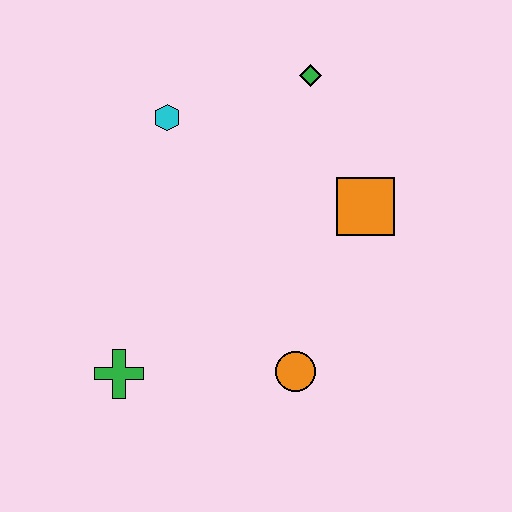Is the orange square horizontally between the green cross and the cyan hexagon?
No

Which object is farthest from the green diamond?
The green cross is farthest from the green diamond.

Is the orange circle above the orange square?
No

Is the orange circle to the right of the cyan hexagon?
Yes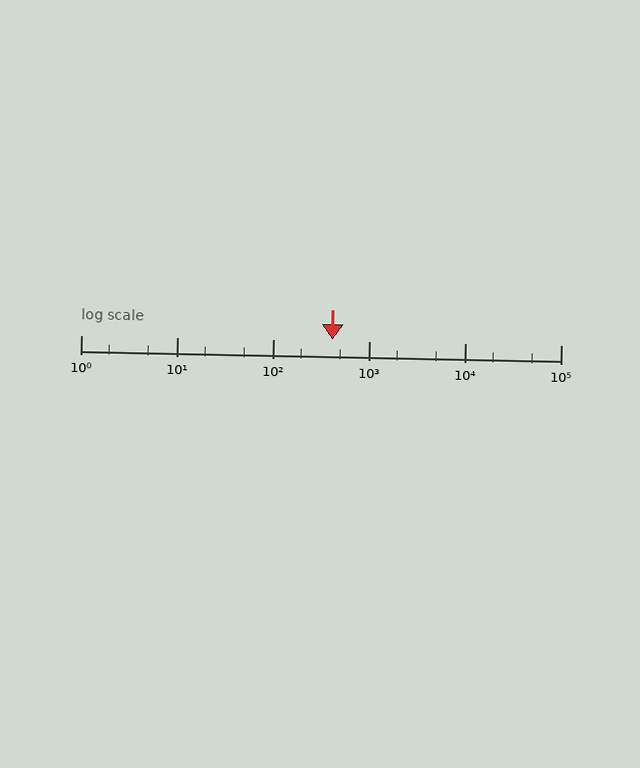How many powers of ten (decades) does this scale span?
The scale spans 5 decades, from 1 to 100000.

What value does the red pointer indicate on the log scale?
The pointer indicates approximately 420.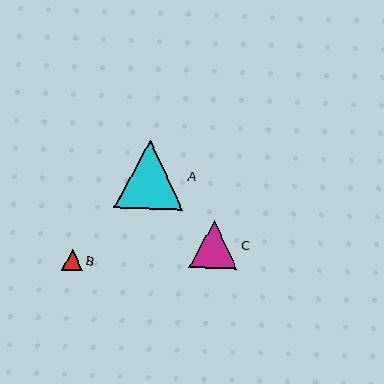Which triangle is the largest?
Triangle A is the largest with a size of approximately 70 pixels.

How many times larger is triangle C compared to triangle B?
Triangle C is approximately 2.3 times the size of triangle B.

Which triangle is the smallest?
Triangle B is the smallest with a size of approximately 21 pixels.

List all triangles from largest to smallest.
From largest to smallest: A, C, B.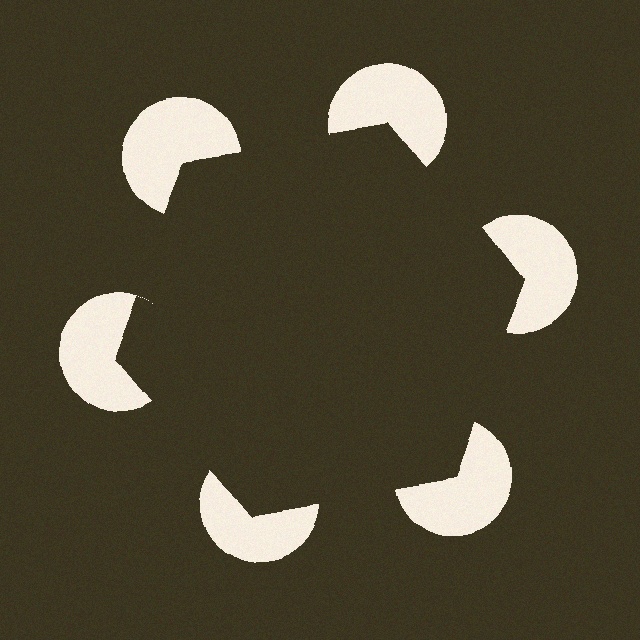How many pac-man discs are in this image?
There are 6 — one at each vertex of the illusory hexagon.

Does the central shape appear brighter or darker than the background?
It typically appears slightly darker than the background, even though no actual brightness change is drawn.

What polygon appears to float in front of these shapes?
An illusory hexagon — its edges are inferred from the aligned wedge cuts in the pac-man discs, not physically drawn.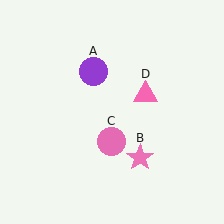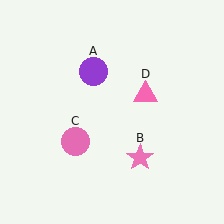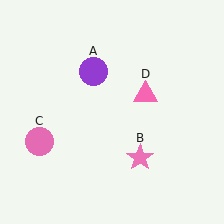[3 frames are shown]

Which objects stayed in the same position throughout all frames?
Purple circle (object A) and pink star (object B) and pink triangle (object D) remained stationary.